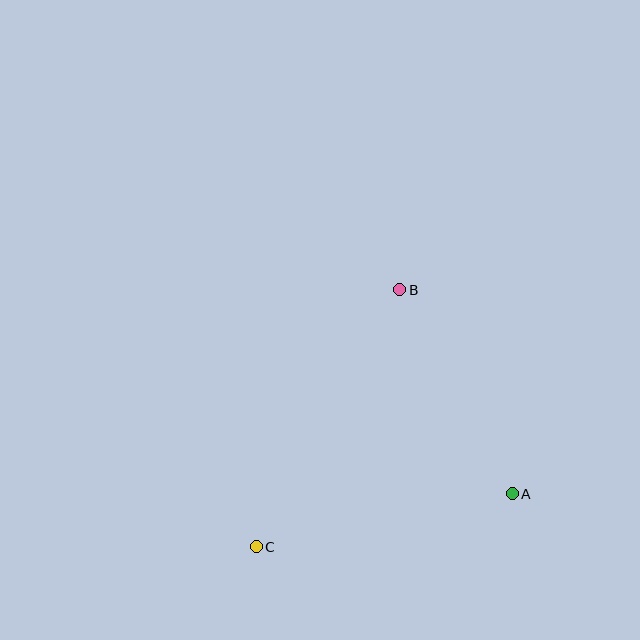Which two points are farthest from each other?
Points B and C are farthest from each other.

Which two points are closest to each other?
Points A and B are closest to each other.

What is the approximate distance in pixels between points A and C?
The distance between A and C is approximately 261 pixels.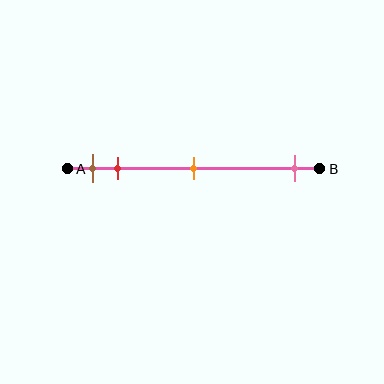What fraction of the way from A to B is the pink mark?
The pink mark is approximately 90% (0.9) of the way from A to B.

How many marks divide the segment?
There are 4 marks dividing the segment.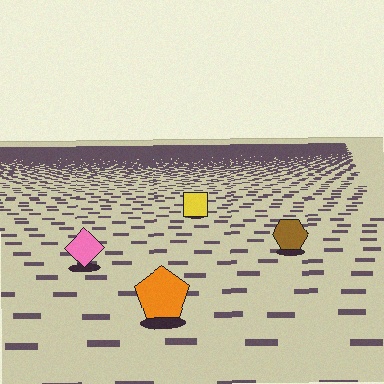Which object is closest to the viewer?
The orange pentagon is closest. The texture marks near it are larger and more spread out.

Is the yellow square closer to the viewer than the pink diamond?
No. The pink diamond is closer — you can tell from the texture gradient: the ground texture is coarser near it.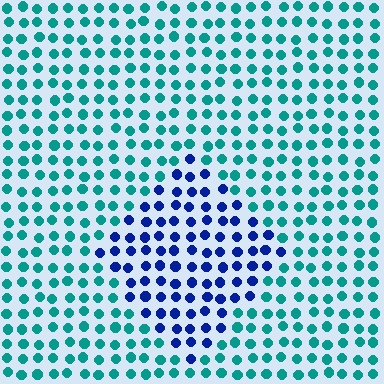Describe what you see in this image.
The image is filled with small teal elements in a uniform arrangement. A diamond-shaped region is visible where the elements are tinted to a slightly different hue, forming a subtle color boundary.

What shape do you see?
I see a diamond.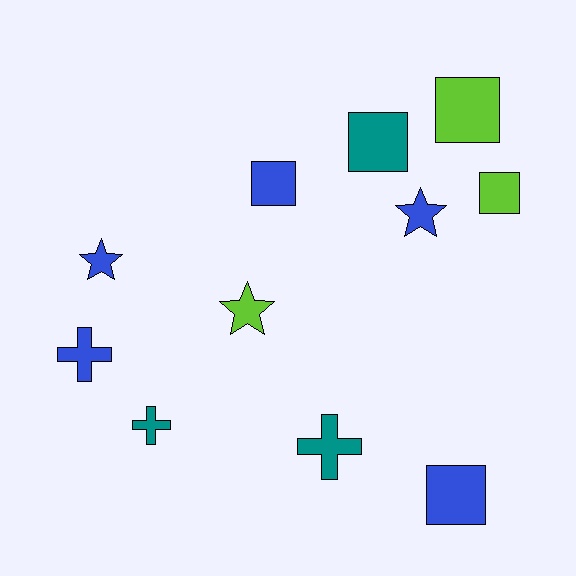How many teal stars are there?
There are no teal stars.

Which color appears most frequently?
Blue, with 5 objects.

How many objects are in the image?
There are 11 objects.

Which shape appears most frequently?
Square, with 5 objects.